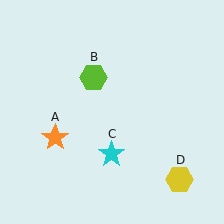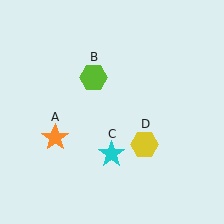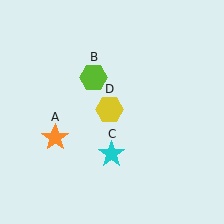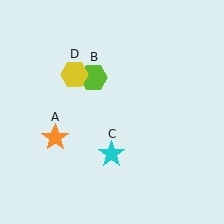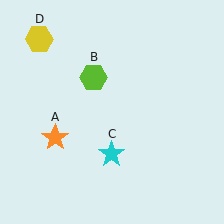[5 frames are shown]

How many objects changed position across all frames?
1 object changed position: yellow hexagon (object D).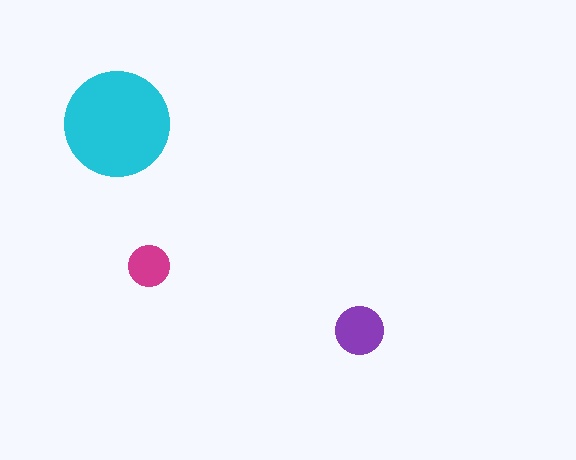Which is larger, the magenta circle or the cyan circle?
The cyan one.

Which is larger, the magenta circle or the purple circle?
The purple one.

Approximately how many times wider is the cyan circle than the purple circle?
About 2 times wider.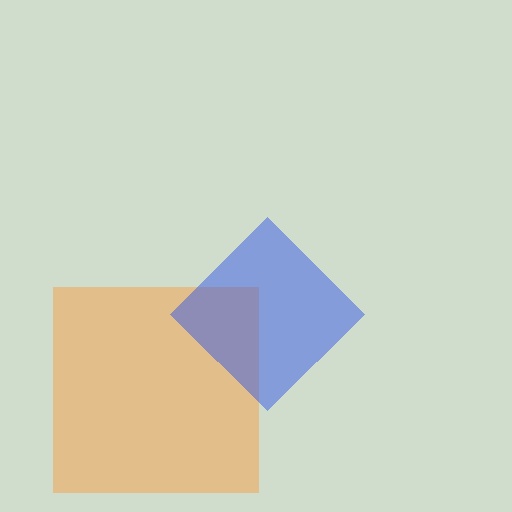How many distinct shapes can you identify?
There are 2 distinct shapes: an orange square, a blue diamond.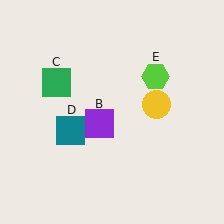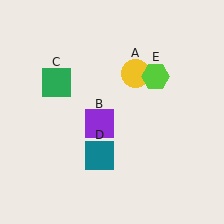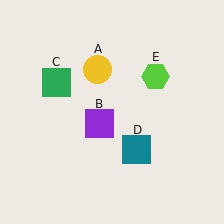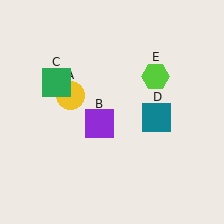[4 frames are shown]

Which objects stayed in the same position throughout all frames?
Purple square (object B) and green square (object C) and lime hexagon (object E) remained stationary.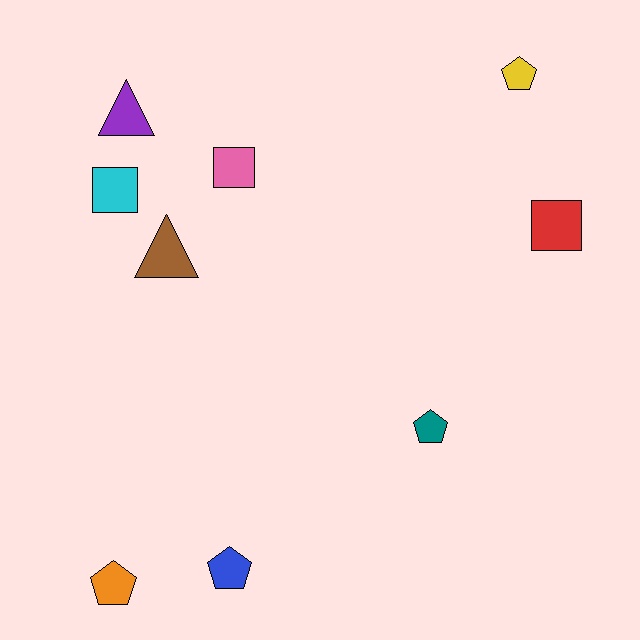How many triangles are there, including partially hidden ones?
There are 2 triangles.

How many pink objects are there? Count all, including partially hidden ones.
There is 1 pink object.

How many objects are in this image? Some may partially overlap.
There are 9 objects.